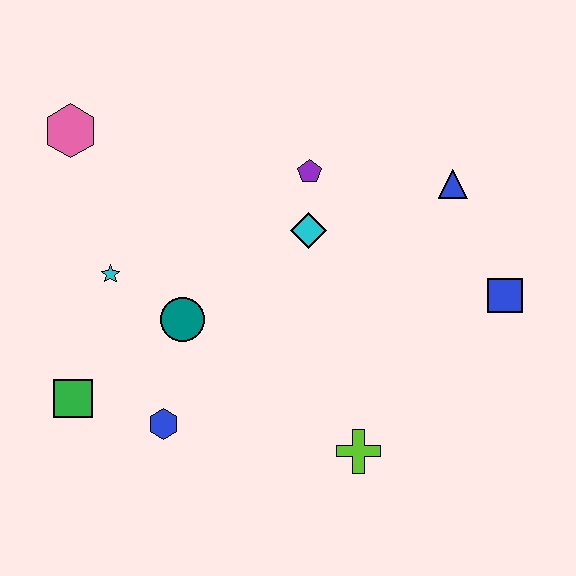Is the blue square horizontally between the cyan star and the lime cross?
No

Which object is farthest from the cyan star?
The blue square is farthest from the cyan star.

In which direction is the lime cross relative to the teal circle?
The lime cross is to the right of the teal circle.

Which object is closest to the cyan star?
The teal circle is closest to the cyan star.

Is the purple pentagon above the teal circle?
Yes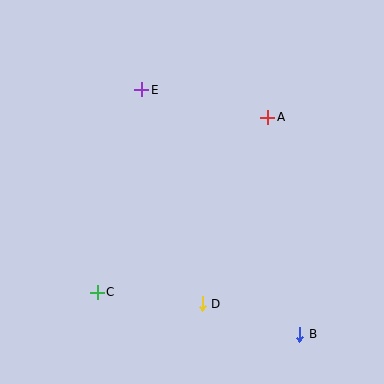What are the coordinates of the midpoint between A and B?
The midpoint between A and B is at (284, 226).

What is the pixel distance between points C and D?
The distance between C and D is 106 pixels.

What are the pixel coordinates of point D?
Point D is at (202, 304).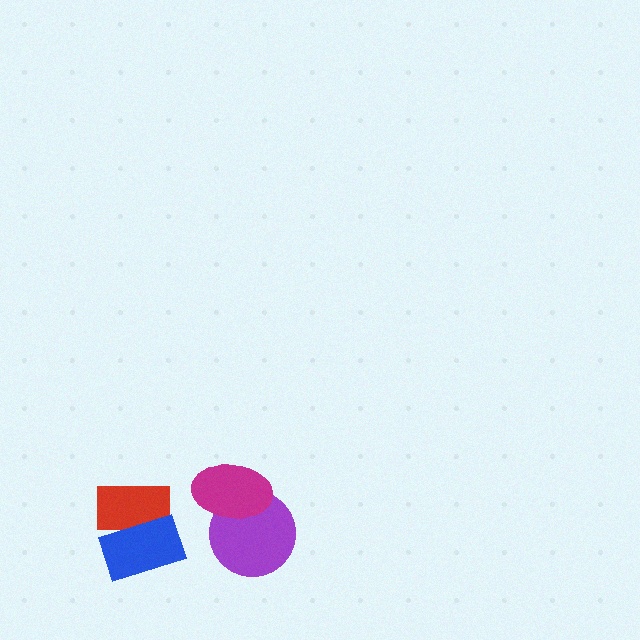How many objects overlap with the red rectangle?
1 object overlaps with the red rectangle.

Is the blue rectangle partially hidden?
No, no other shape covers it.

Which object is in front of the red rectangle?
The blue rectangle is in front of the red rectangle.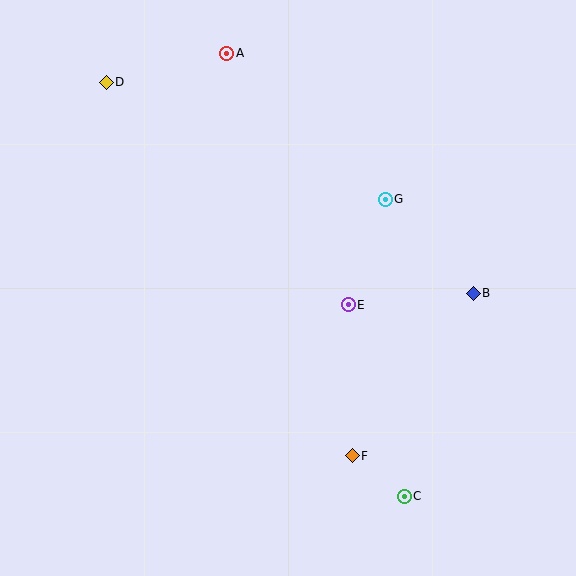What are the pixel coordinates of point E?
Point E is at (348, 305).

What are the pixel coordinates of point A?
Point A is at (227, 53).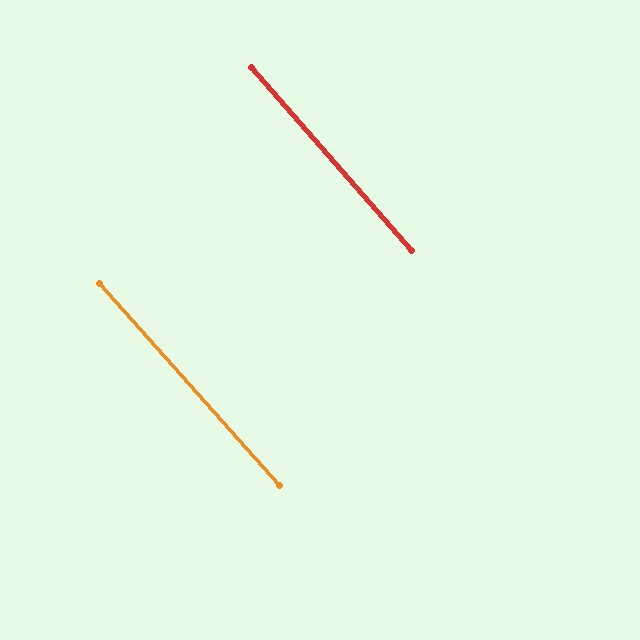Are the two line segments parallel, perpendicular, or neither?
Parallel — their directions differ by only 0.8°.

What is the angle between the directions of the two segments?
Approximately 1 degree.